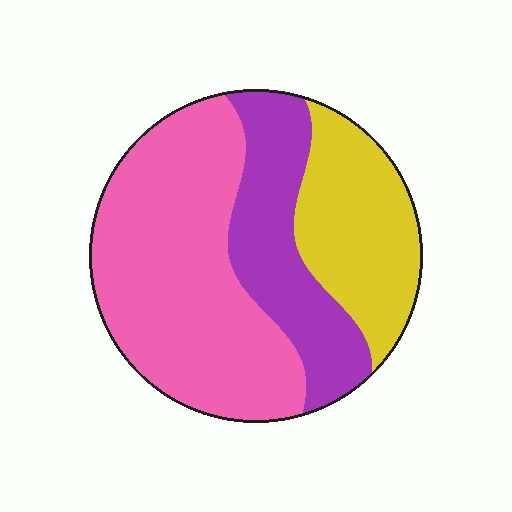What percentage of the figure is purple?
Purple covers roughly 25% of the figure.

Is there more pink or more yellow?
Pink.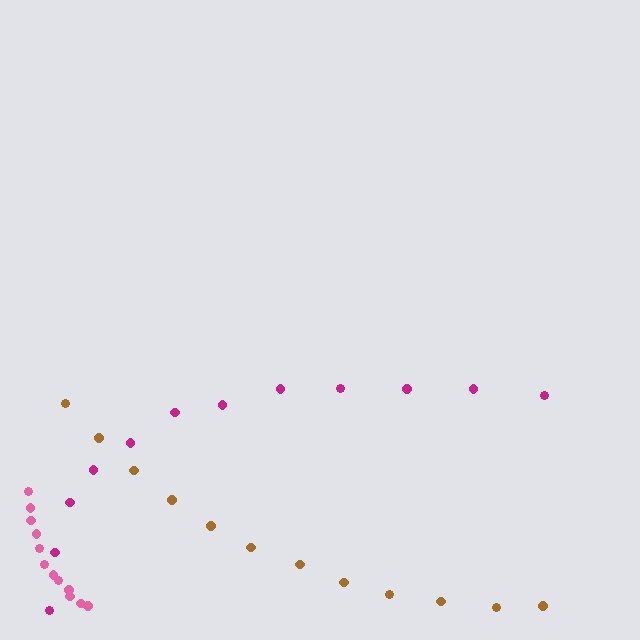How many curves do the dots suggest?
There are 3 distinct paths.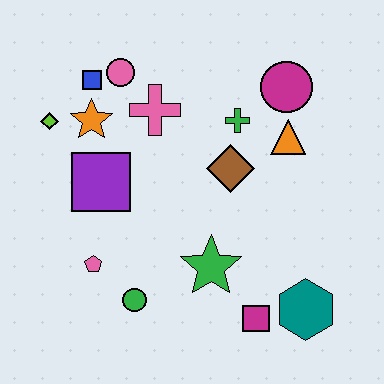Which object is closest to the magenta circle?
The orange triangle is closest to the magenta circle.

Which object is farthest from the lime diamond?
The teal hexagon is farthest from the lime diamond.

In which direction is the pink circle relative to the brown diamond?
The pink circle is to the left of the brown diamond.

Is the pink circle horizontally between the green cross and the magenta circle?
No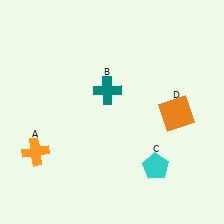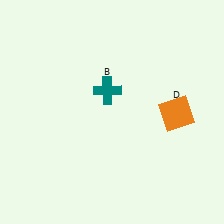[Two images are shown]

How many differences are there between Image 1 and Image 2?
There are 2 differences between the two images.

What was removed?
The cyan pentagon (C), the orange cross (A) were removed in Image 2.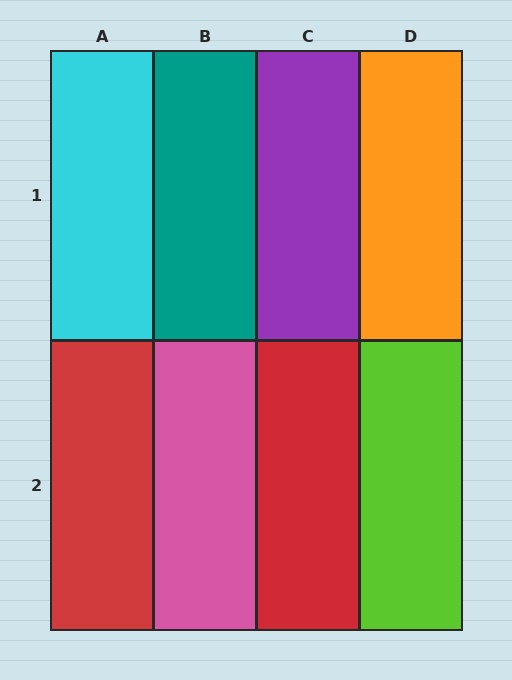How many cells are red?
2 cells are red.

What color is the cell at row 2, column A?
Red.